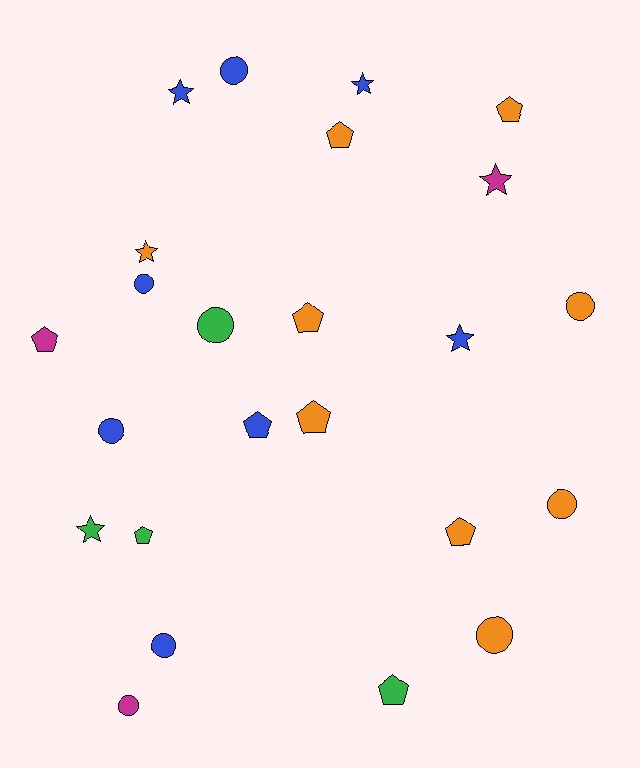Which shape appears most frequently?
Pentagon, with 9 objects.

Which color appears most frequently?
Orange, with 9 objects.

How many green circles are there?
There is 1 green circle.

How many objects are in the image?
There are 24 objects.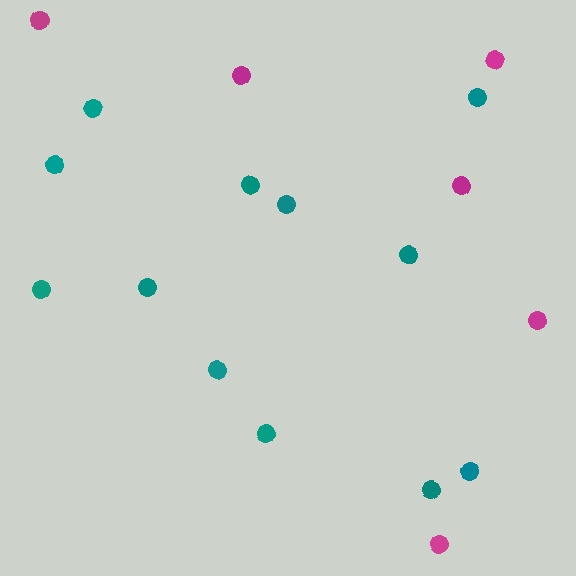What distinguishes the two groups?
There are 2 groups: one group of teal circles (12) and one group of magenta circles (6).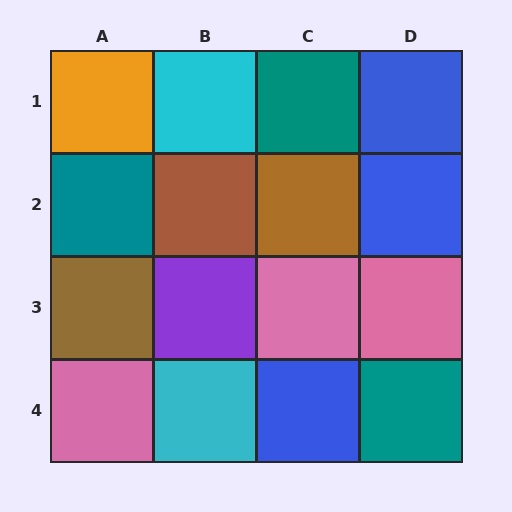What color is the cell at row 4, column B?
Cyan.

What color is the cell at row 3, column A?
Brown.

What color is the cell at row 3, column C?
Pink.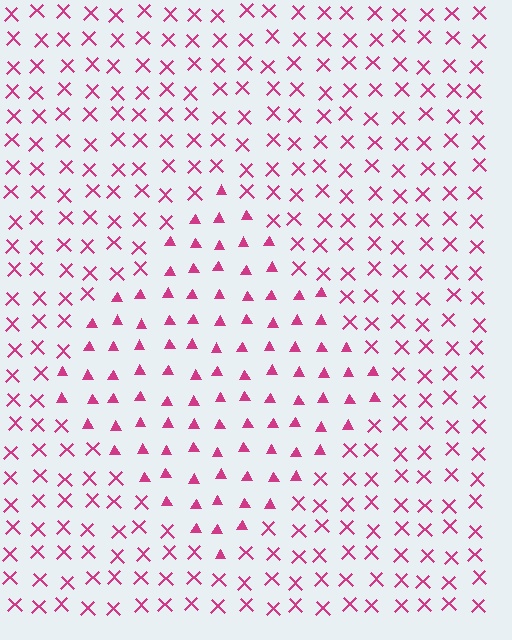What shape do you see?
I see a diamond.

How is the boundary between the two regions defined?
The boundary is defined by a change in element shape: triangles inside vs. X marks outside. All elements share the same color and spacing.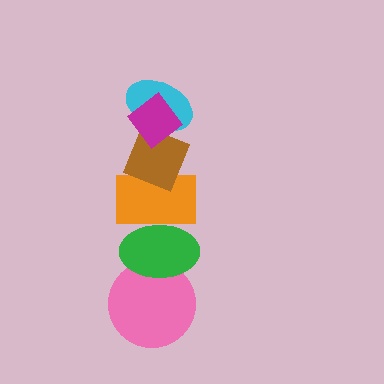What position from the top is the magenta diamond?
The magenta diamond is 1st from the top.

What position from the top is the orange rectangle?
The orange rectangle is 4th from the top.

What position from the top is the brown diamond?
The brown diamond is 3rd from the top.